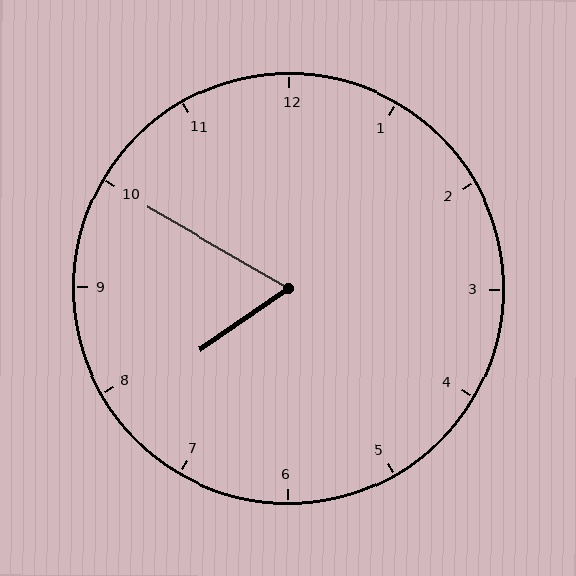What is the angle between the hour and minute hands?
Approximately 65 degrees.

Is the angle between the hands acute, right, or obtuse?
It is acute.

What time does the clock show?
7:50.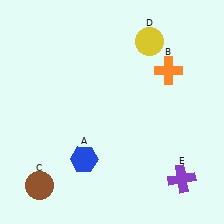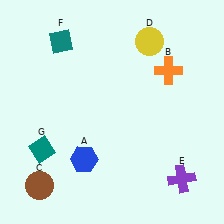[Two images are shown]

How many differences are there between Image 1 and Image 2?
There are 2 differences between the two images.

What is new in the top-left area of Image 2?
A teal diamond (F) was added in the top-left area of Image 2.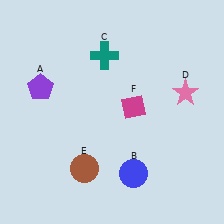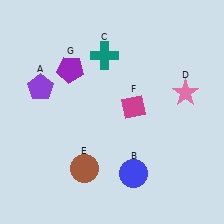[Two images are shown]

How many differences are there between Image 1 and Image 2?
There is 1 difference between the two images.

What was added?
A purple pentagon (G) was added in Image 2.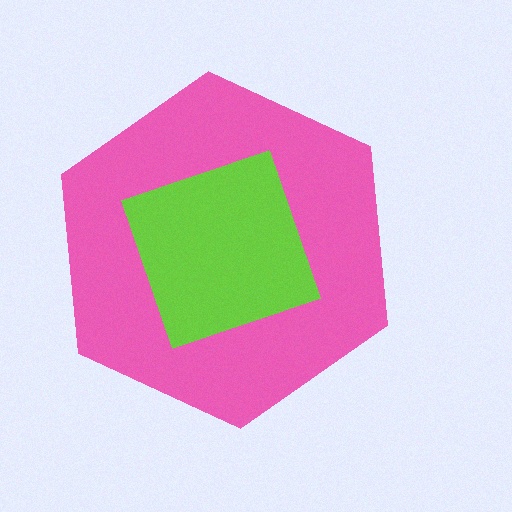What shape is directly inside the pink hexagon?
The lime square.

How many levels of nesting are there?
2.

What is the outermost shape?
The pink hexagon.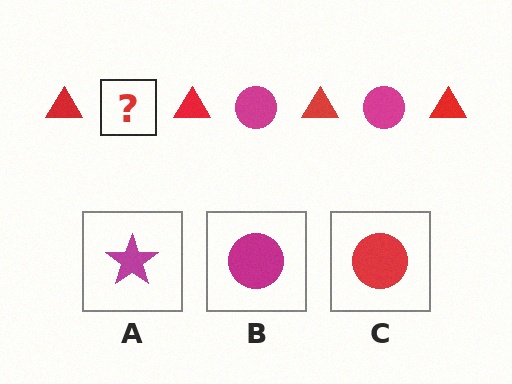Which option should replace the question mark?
Option B.